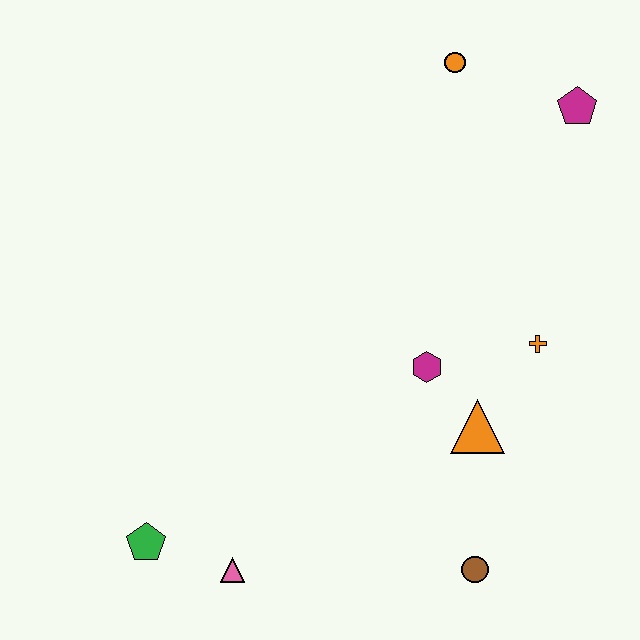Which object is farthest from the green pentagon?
The magenta pentagon is farthest from the green pentagon.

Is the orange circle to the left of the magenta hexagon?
No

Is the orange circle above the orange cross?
Yes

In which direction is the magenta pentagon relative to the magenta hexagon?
The magenta pentagon is above the magenta hexagon.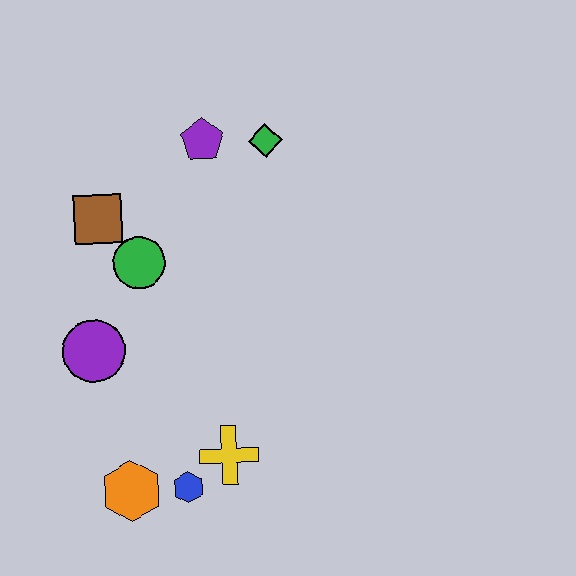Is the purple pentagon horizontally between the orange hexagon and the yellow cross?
Yes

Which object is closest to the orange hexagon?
The blue hexagon is closest to the orange hexagon.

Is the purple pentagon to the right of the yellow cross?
No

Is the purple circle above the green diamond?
No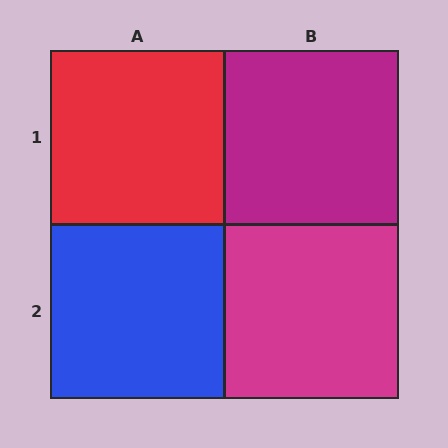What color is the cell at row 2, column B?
Magenta.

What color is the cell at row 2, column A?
Blue.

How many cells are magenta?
2 cells are magenta.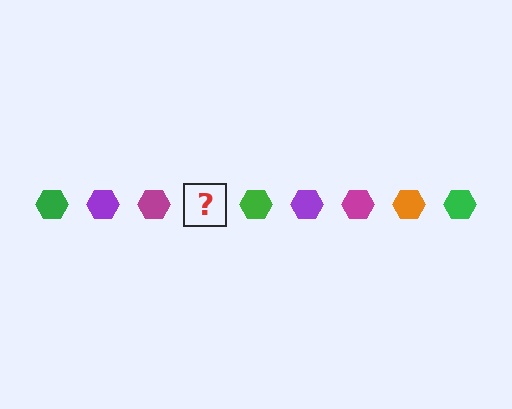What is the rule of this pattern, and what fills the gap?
The rule is that the pattern cycles through green, purple, magenta, orange hexagons. The gap should be filled with an orange hexagon.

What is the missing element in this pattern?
The missing element is an orange hexagon.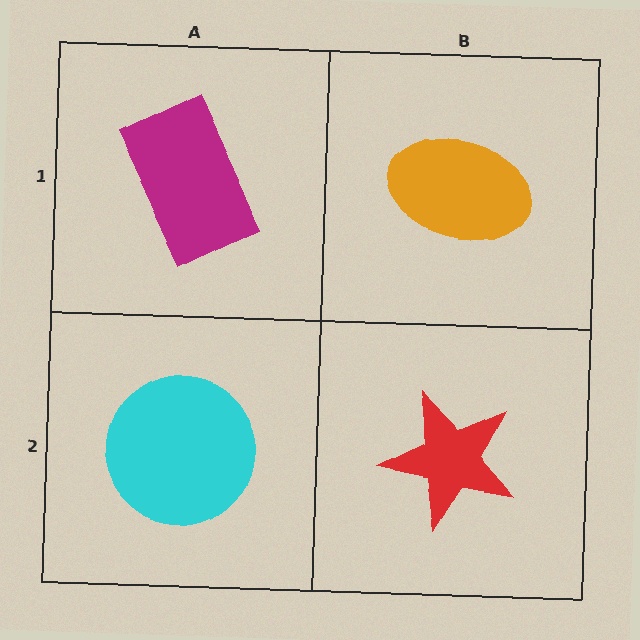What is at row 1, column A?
A magenta rectangle.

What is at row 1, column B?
An orange ellipse.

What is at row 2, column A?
A cyan circle.